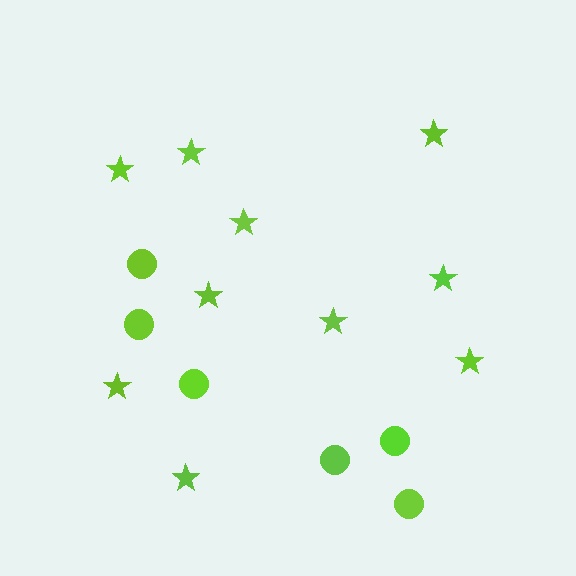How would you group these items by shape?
There are 2 groups: one group of circles (6) and one group of stars (10).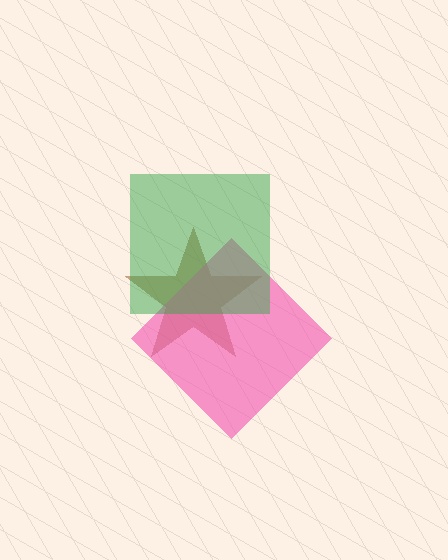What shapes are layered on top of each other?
The layered shapes are: a brown star, a pink diamond, a green square.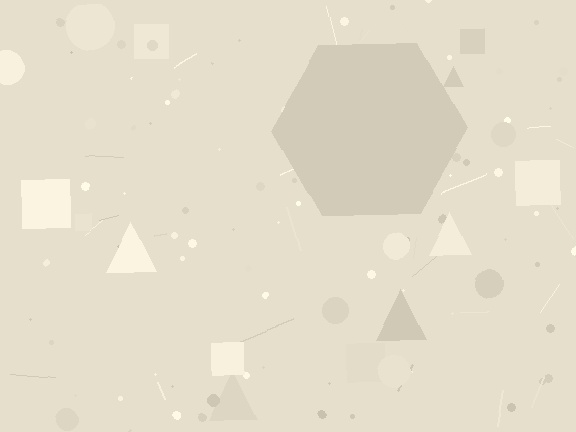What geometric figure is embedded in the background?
A hexagon is embedded in the background.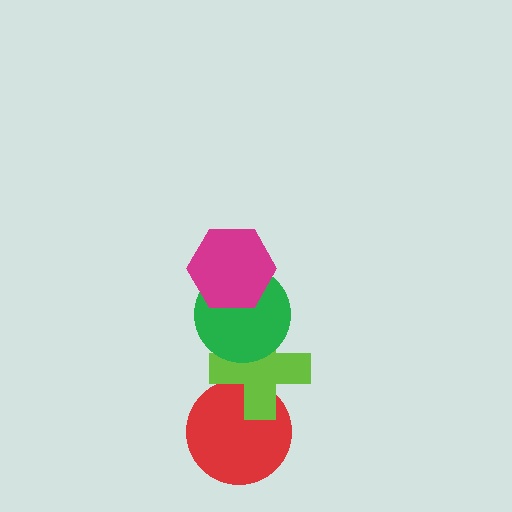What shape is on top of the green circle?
The magenta hexagon is on top of the green circle.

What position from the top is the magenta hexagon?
The magenta hexagon is 1st from the top.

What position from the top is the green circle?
The green circle is 2nd from the top.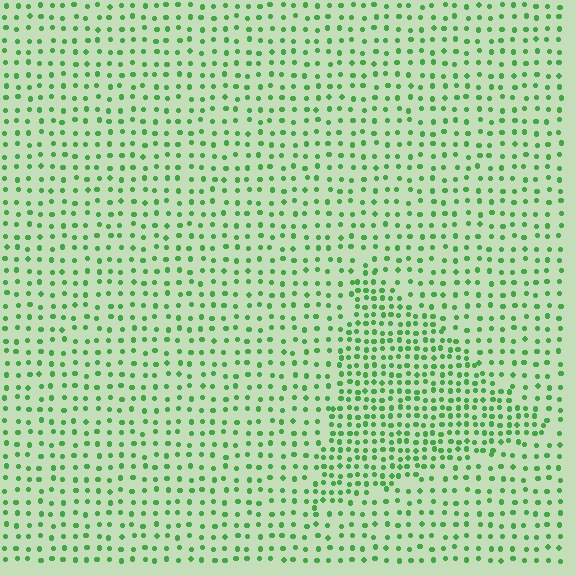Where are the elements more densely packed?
The elements are more densely packed inside the triangle boundary.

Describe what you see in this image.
The image contains small green elements arranged at two different densities. A triangle-shaped region is visible where the elements are more densely packed than the surrounding area.